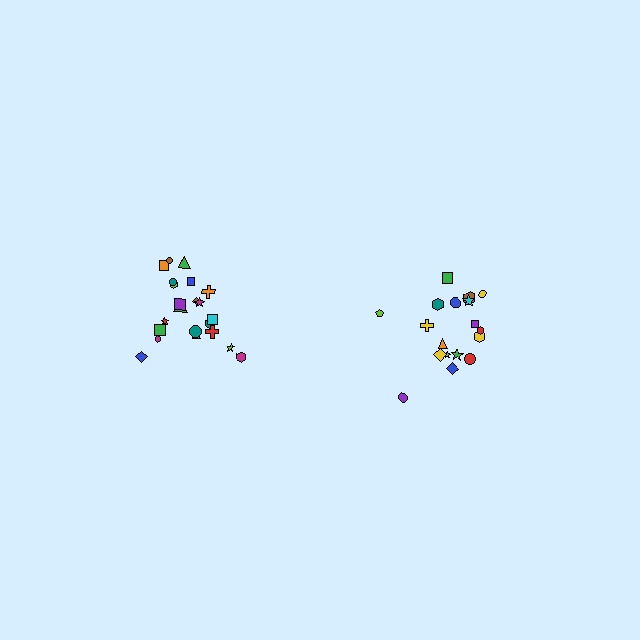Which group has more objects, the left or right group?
The left group.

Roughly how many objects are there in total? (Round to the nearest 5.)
Roughly 40 objects in total.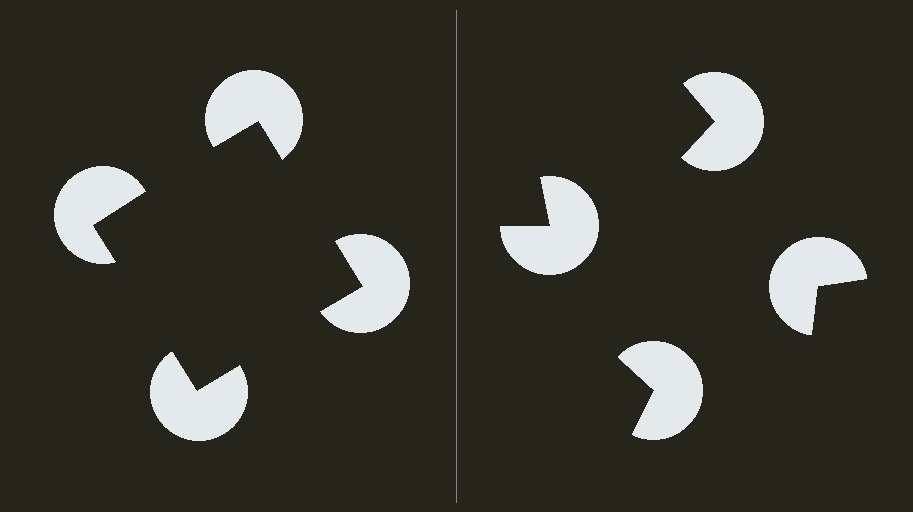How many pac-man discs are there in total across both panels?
8 — 4 on each side.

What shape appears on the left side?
An illusory square.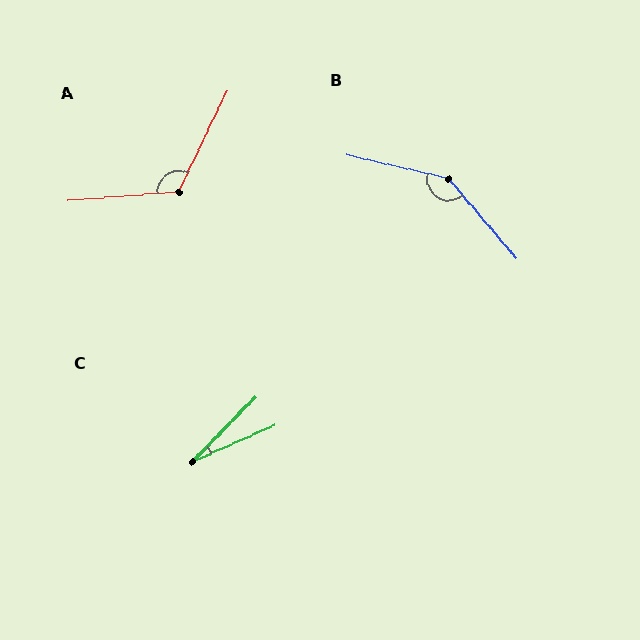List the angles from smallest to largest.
C (22°), A (120°), B (144°).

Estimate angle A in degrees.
Approximately 120 degrees.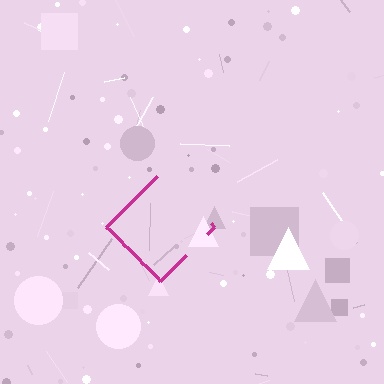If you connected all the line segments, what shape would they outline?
They would outline a diamond.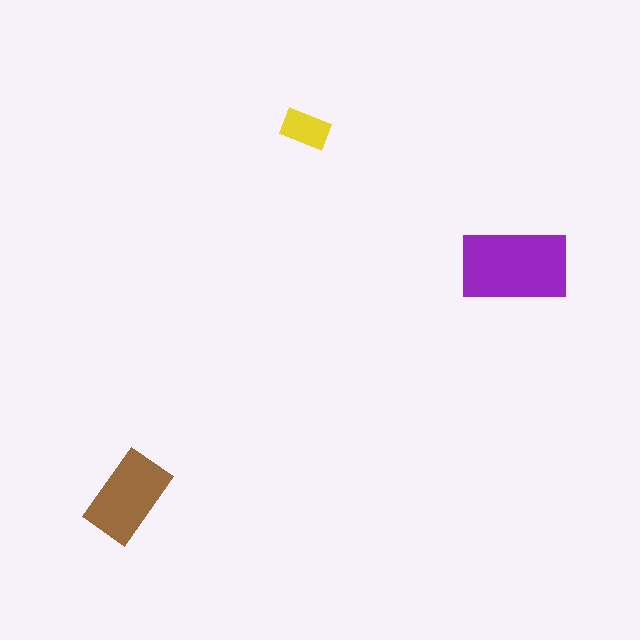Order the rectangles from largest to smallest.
the purple one, the brown one, the yellow one.